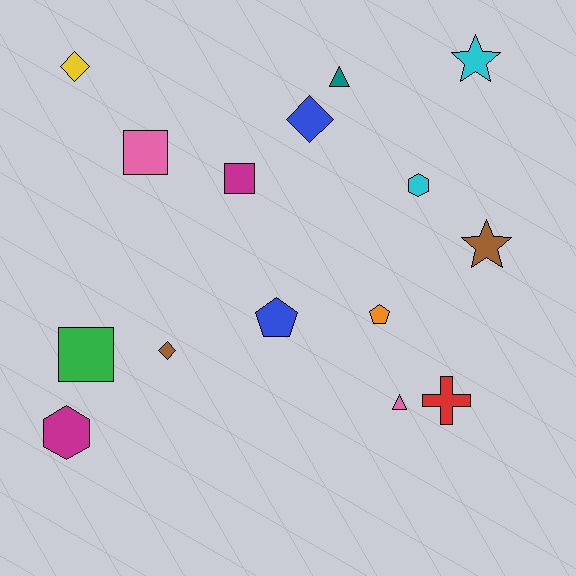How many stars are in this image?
There are 2 stars.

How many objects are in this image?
There are 15 objects.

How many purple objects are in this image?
There are no purple objects.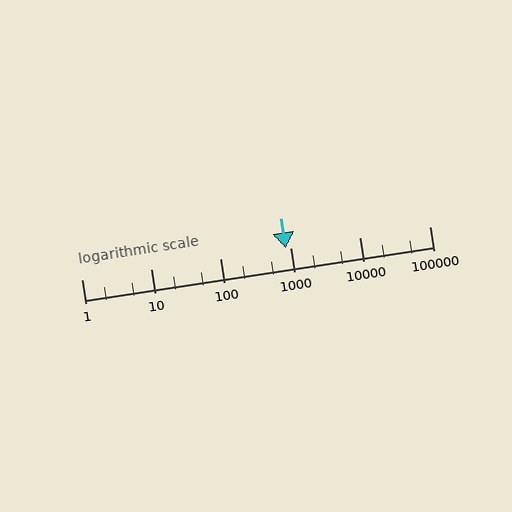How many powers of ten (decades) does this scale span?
The scale spans 5 decades, from 1 to 100000.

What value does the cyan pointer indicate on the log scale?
The pointer indicates approximately 870.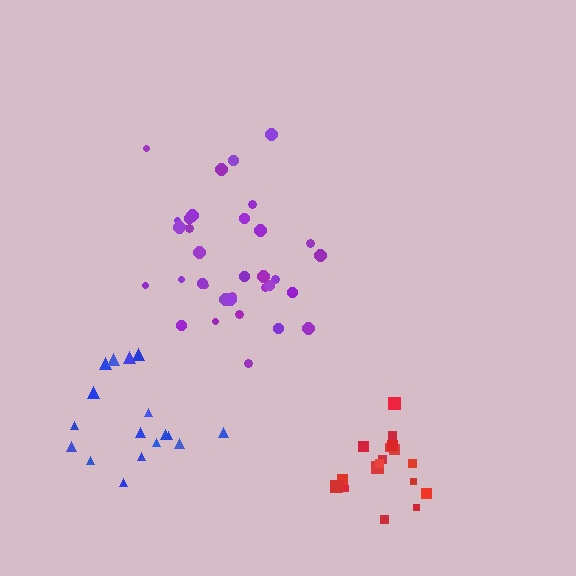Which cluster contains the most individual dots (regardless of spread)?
Purple (34).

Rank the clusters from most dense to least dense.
red, purple, blue.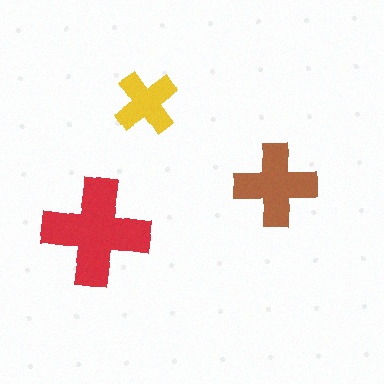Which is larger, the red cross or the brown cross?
The red one.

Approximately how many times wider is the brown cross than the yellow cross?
About 1.5 times wider.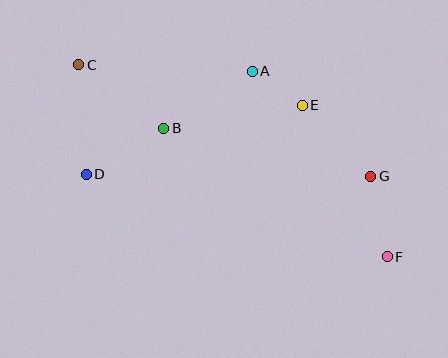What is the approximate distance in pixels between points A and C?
The distance between A and C is approximately 173 pixels.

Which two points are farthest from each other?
Points C and F are farthest from each other.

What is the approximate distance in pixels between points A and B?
The distance between A and B is approximately 105 pixels.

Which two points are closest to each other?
Points A and E are closest to each other.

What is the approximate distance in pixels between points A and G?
The distance between A and G is approximately 158 pixels.